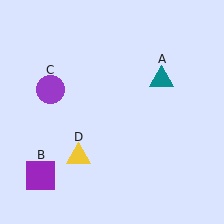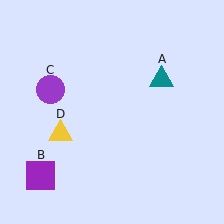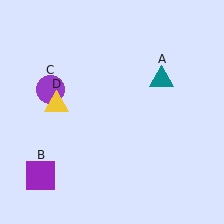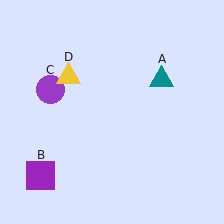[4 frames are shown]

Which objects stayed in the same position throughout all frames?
Teal triangle (object A) and purple square (object B) and purple circle (object C) remained stationary.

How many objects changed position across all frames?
1 object changed position: yellow triangle (object D).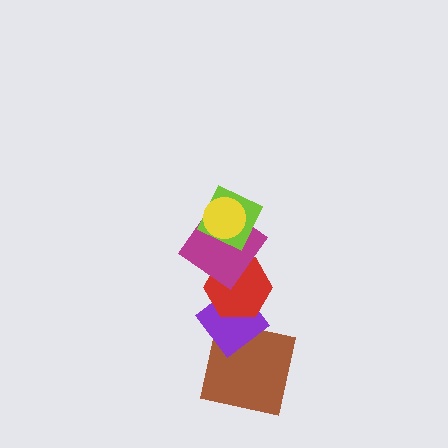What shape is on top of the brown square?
The purple diamond is on top of the brown square.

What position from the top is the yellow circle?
The yellow circle is 1st from the top.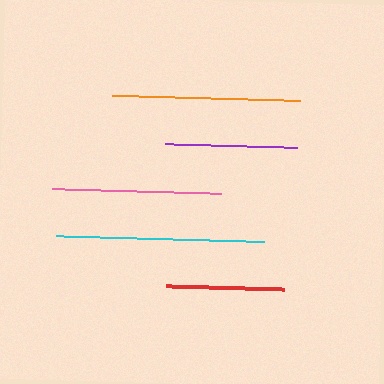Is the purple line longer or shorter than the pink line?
The pink line is longer than the purple line.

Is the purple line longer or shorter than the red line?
The purple line is longer than the red line.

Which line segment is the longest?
The cyan line is the longest at approximately 207 pixels.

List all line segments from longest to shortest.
From longest to shortest: cyan, orange, pink, purple, red.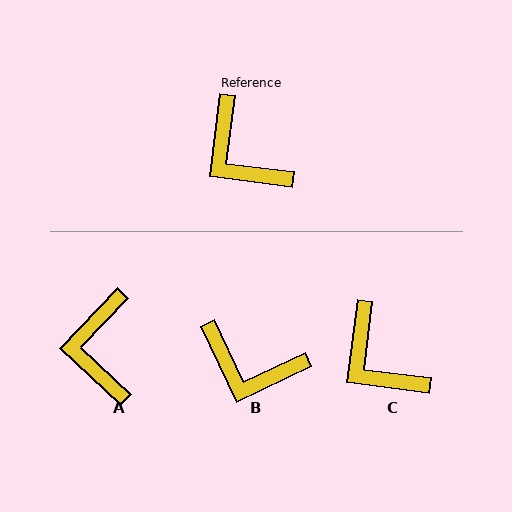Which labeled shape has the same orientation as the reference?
C.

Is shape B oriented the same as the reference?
No, it is off by about 33 degrees.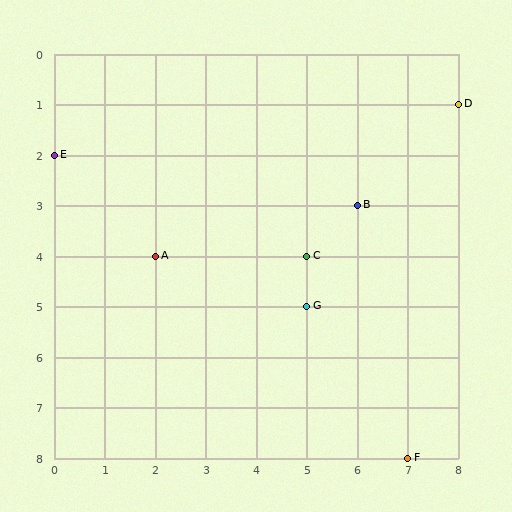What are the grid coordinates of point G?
Point G is at grid coordinates (5, 5).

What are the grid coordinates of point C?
Point C is at grid coordinates (5, 4).